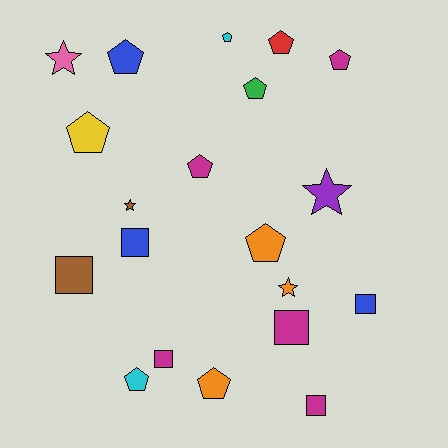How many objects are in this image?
There are 20 objects.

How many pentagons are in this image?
There are 10 pentagons.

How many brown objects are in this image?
There are 2 brown objects.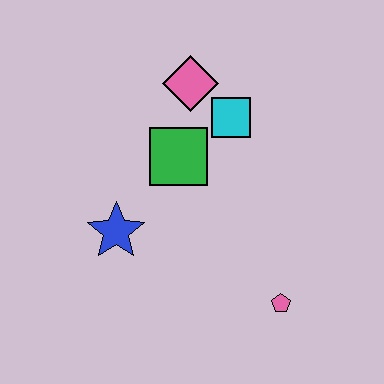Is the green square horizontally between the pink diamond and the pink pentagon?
No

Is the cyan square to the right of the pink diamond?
Yes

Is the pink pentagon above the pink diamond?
No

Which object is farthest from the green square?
The pink pentagon is farthest from the green square.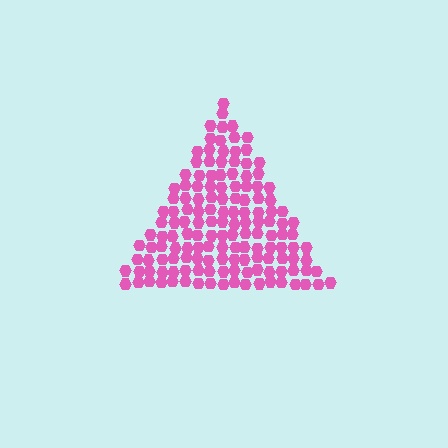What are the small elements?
The small elements are hexagons.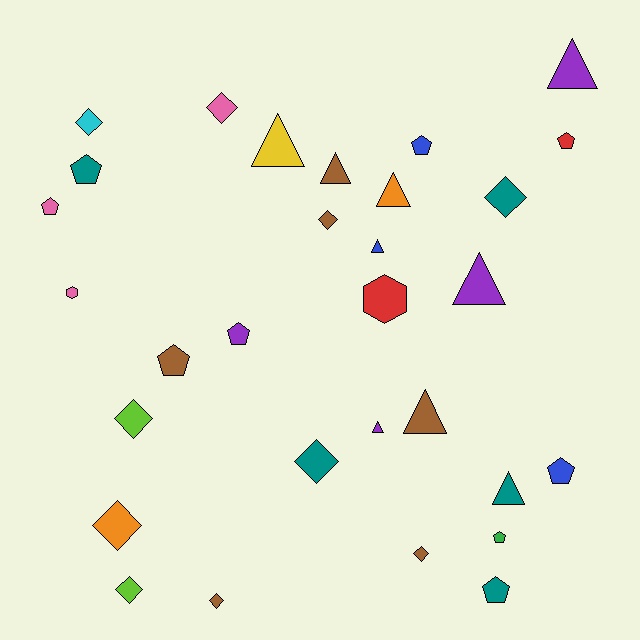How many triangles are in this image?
There are 9 triangles.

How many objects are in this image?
There are 30 objects.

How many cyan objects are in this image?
There is 1 cyan object.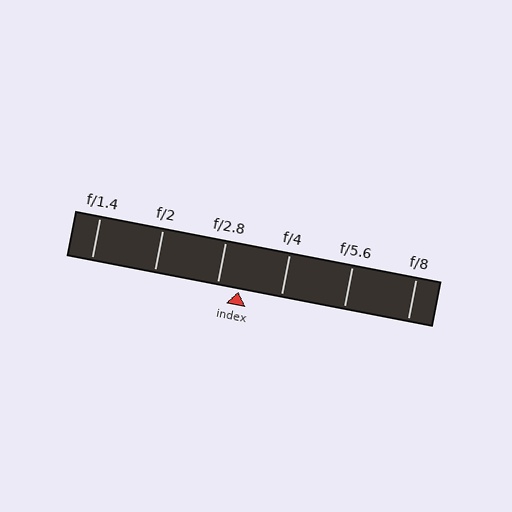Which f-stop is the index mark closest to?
The index mark is closest to f/2.8.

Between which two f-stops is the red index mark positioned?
The index mark is between f/2.8 and f/4.